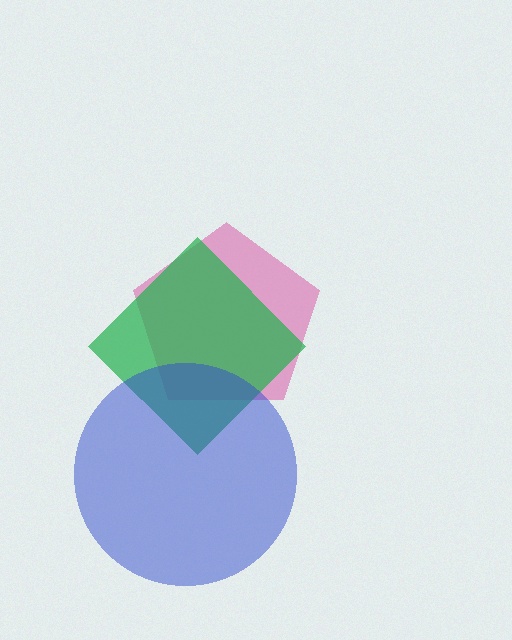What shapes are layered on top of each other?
The layered shapes are: a pink pentagon, a green diamond, a blue circle.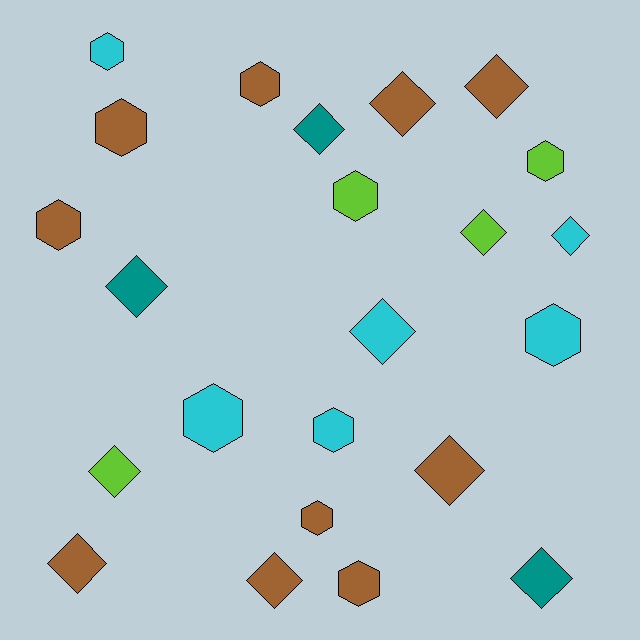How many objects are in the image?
There are 23 objects.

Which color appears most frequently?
Brown, with 10 objects.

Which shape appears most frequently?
Diamond, with 12 objects.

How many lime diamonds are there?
There are 2 lime diamonds.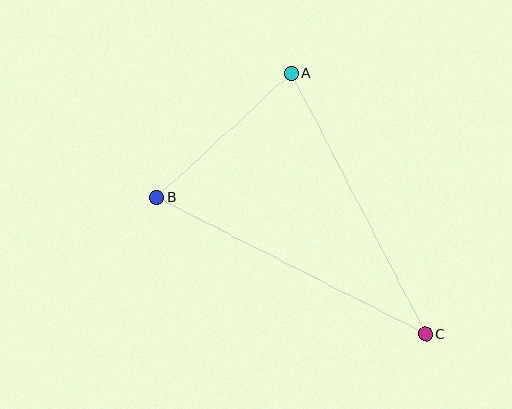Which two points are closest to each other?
Points A and B are closest to each other.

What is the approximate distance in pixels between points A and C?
The distance between A and C is approximately 294 pixels.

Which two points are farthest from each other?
Points B and C are farthest from each other.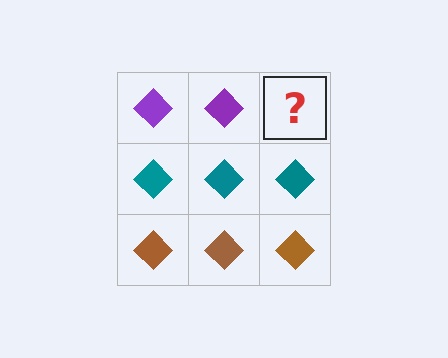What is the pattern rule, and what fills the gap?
The rule is that each row has a consistent color. The gap should be filled with a purple diamond.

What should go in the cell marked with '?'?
The missing cell should contain a purple diamond.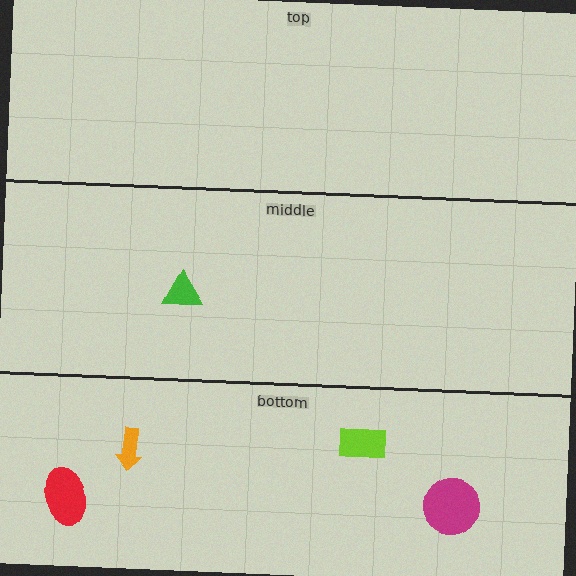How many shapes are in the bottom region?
4.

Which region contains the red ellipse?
The bottom region.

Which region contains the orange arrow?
The bottom region.